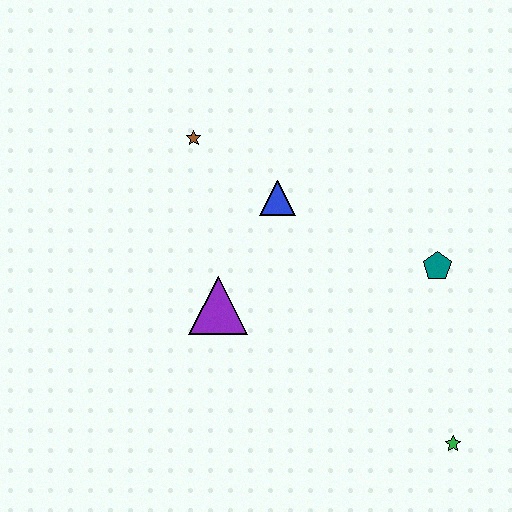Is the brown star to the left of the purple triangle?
Yes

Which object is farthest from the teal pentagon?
The brown star is farthest from the teal pentagon.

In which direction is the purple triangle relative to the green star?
The purple triangle is to the left of the green star.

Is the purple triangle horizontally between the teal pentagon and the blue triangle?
No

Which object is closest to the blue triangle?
The brown star is closest to the blue triangle.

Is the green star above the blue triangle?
No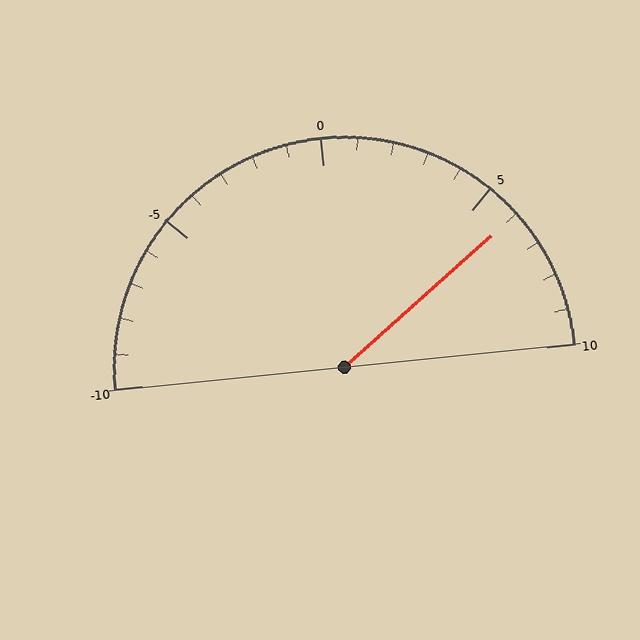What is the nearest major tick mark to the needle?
The nearest major tick mark is 5.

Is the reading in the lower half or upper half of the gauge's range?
The reading is in the upper half of the range (-10 to 10).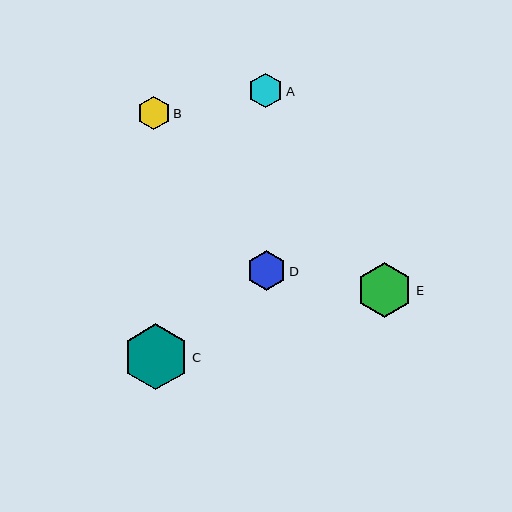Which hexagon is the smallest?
Hexagon B is the smallest with a size of approximately 33 pixels.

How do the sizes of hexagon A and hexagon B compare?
Hexagon A and hexagon B are approximately the same size.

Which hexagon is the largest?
Hexagon C is the largest with a size of approximately 66 pixels.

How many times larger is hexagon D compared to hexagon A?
Hexagon D is approximately 1.2 times the size of hexagon A.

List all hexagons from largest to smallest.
From largest to smallest: C, E, D, A, B.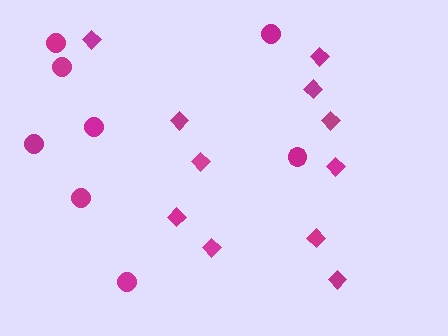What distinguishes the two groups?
There are 2 groups: one group of diamonds (11) and one group of circles (8).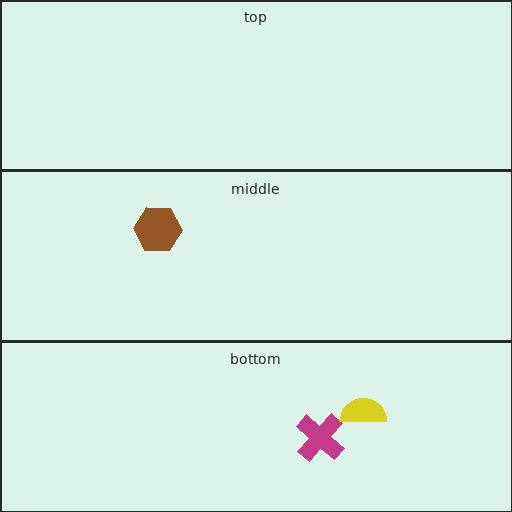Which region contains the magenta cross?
The bottom region.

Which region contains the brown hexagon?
The middle region.